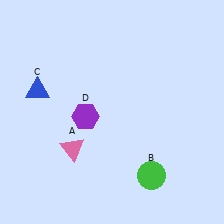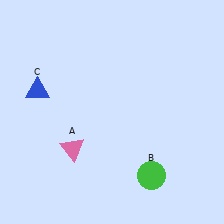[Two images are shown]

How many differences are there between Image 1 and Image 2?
There is 1 difference between the two images.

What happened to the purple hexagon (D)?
The purple hexagon (D) was removed in Image 2. It was in the bottom-left area of Image 1.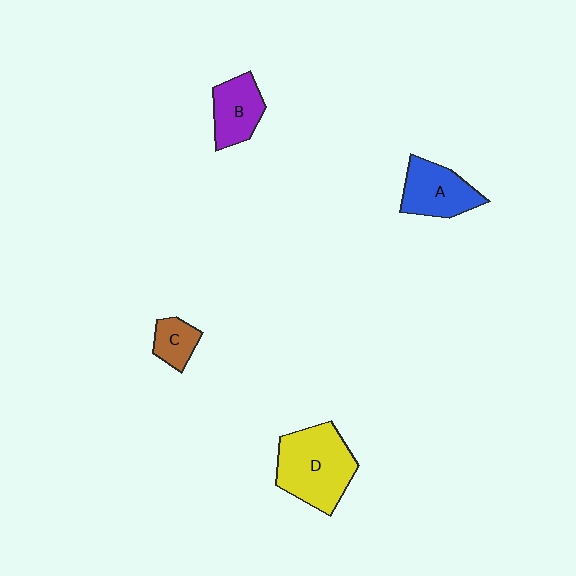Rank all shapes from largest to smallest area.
From largest to smallest: D (yellow), A (blue), B (purple), C (brown).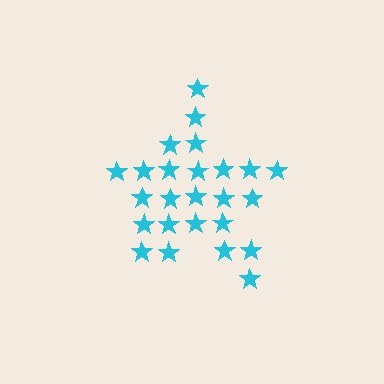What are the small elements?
The small elements are stars.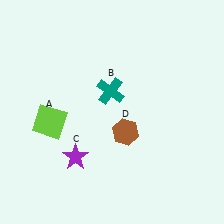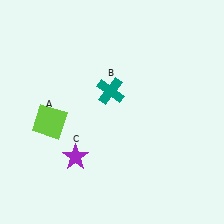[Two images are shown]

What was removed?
The brown hexagon (D) was removed in Image 2.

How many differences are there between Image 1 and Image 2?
There is 1 difference between the two images.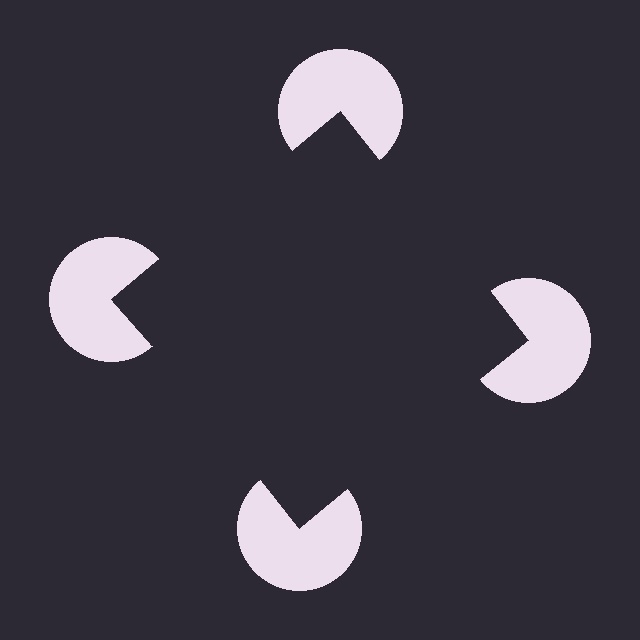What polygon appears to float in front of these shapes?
An illusory square — its edges are inferred from the aligned wedge cuts in the pac-man discs, not physically drawn.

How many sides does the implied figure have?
4 sides.